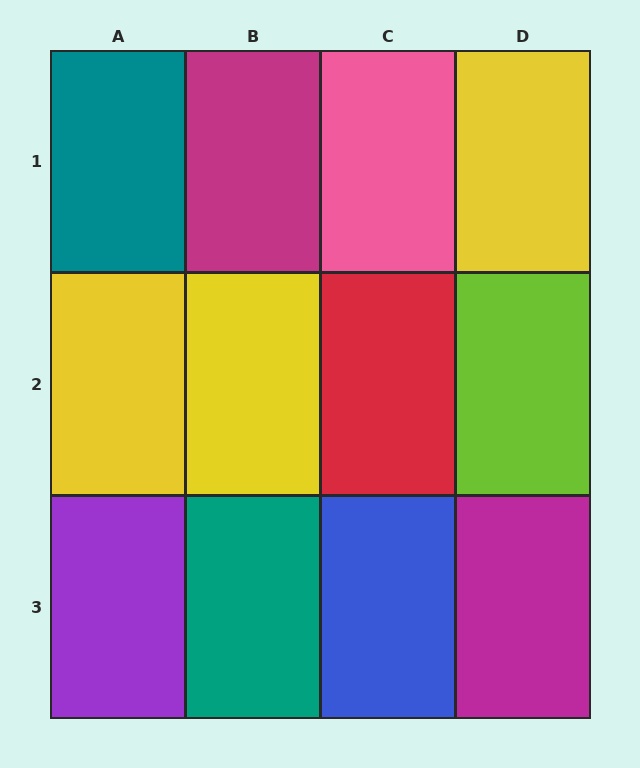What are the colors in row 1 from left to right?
Teal, magenta, pink, yellow.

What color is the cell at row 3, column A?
Purple.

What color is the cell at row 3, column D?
Magenta.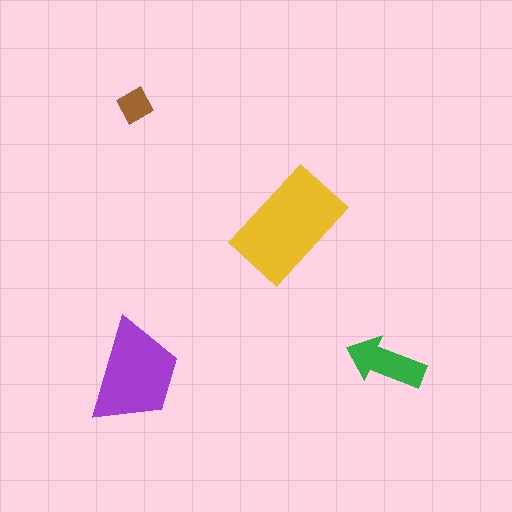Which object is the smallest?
The brown diamond.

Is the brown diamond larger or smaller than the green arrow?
Smaller.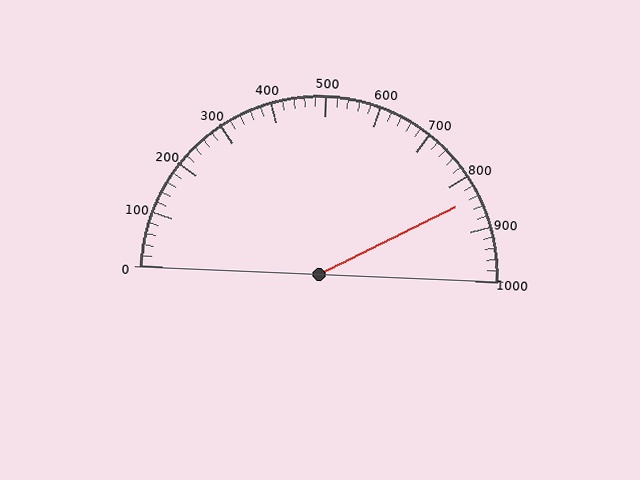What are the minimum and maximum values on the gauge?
The gauge ranges from 0 to 1000.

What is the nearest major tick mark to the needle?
The nearest major tick mark is 800.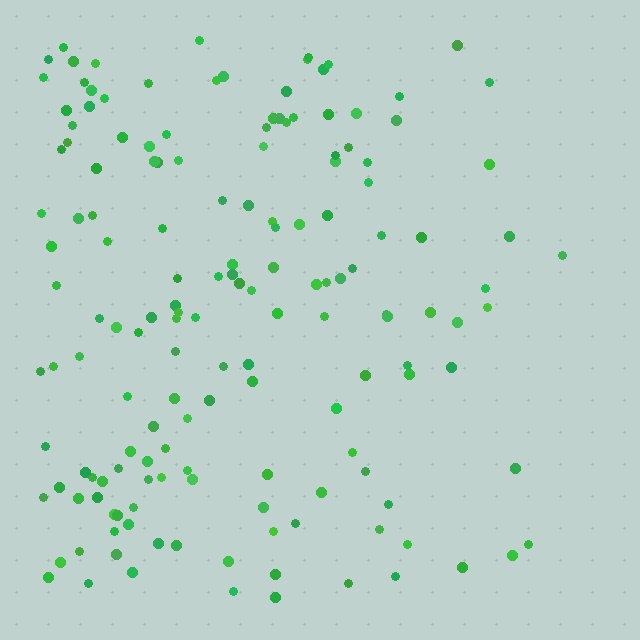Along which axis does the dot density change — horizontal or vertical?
Horizontal.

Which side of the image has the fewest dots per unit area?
The right.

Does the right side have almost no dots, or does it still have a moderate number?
Still a moderate number, just noticeably fewer than the left.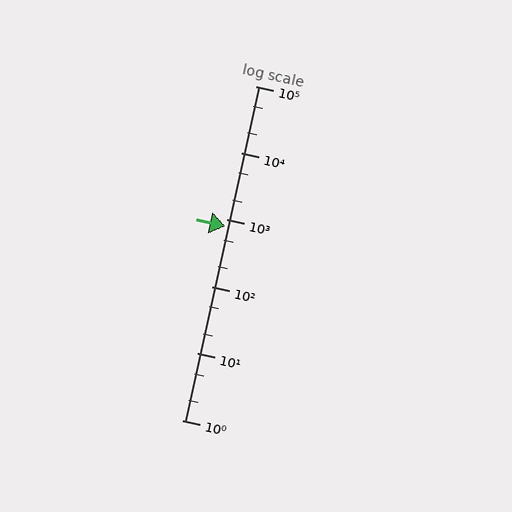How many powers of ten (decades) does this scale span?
The scale spans 5 decades, from 1 to 100000.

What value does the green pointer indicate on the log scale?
The pointer indicates approximately 810.